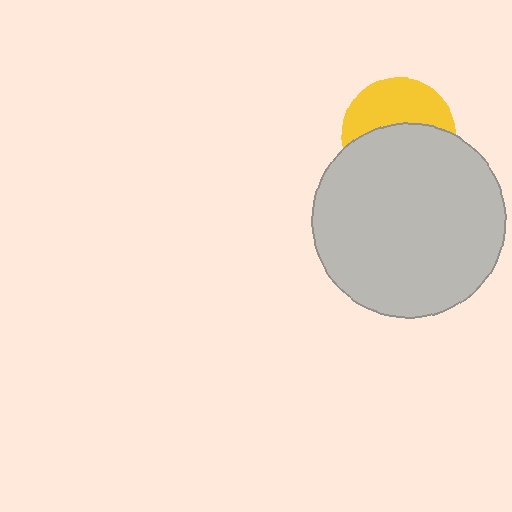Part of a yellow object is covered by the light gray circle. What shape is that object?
It is a circle.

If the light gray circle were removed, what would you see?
You would see the complete yellow circle.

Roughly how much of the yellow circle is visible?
A small part of it is visible (roughly 44%).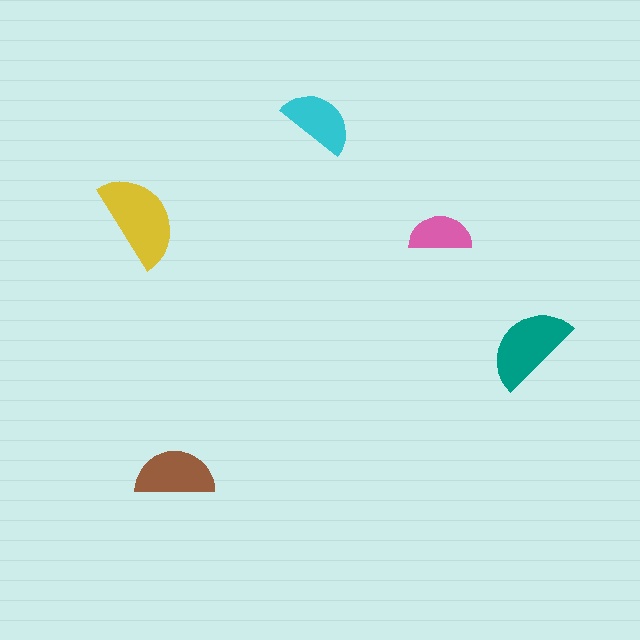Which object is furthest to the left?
The yellow semicircle is leftmost.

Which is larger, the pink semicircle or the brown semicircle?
The brown one.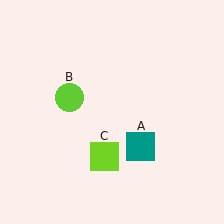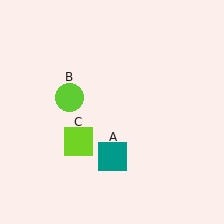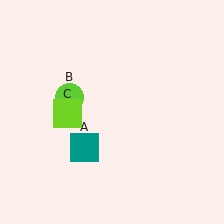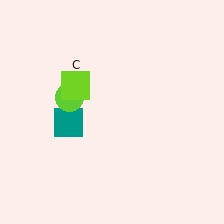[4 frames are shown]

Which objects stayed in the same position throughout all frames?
Lime circle (object B) remained stationary.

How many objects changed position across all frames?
2 objects changed position: teal square (object A), lime square (object C).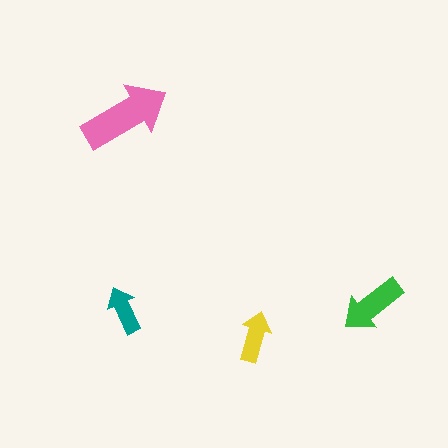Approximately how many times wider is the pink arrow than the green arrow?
About 1.5 times wider.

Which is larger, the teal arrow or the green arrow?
The green one.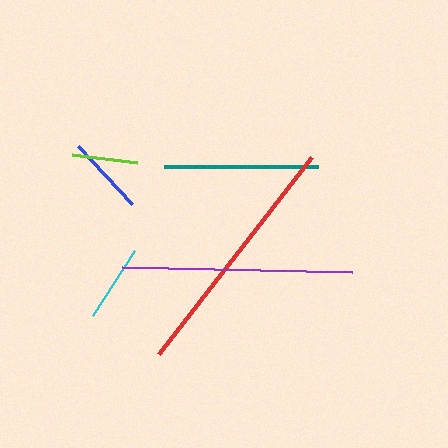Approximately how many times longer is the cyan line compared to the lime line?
The cyan line is approximately 1.2 times the length of the lime line.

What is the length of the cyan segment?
The cyan segment is approximately 77 pixels long.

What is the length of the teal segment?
The teal segment is approximately 154 pixels long.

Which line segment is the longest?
The red line is the longest at approximately 249 pixels.